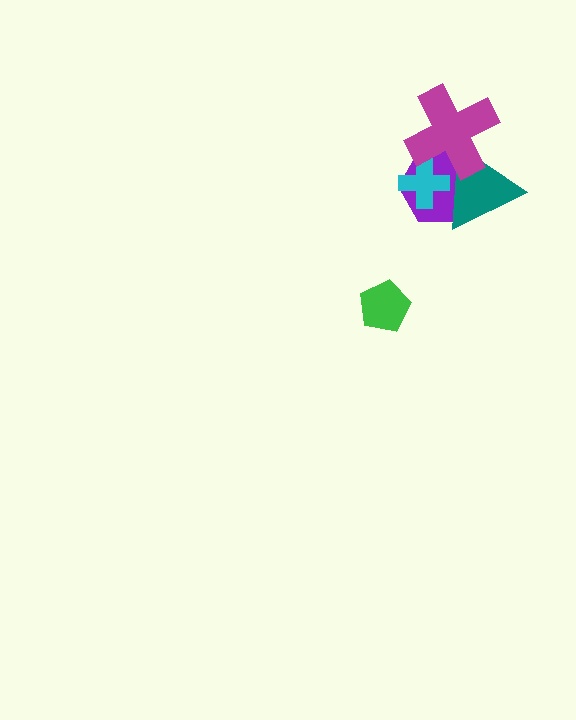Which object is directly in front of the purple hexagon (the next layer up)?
The teal triangle is directly in front of the purple hexagon.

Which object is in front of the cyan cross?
The magenta cross is in front of the cyan cross.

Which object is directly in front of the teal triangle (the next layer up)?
The cyan cross is directly in front of the teal triangle.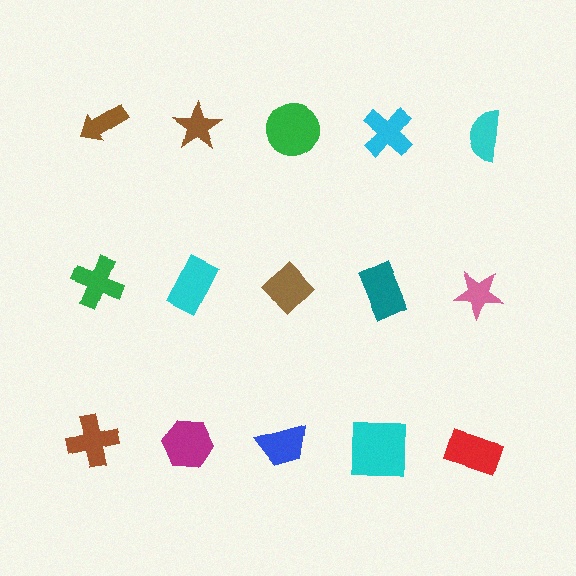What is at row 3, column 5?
A red rectangle.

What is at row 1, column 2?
A brown star.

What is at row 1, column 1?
A brown arrow.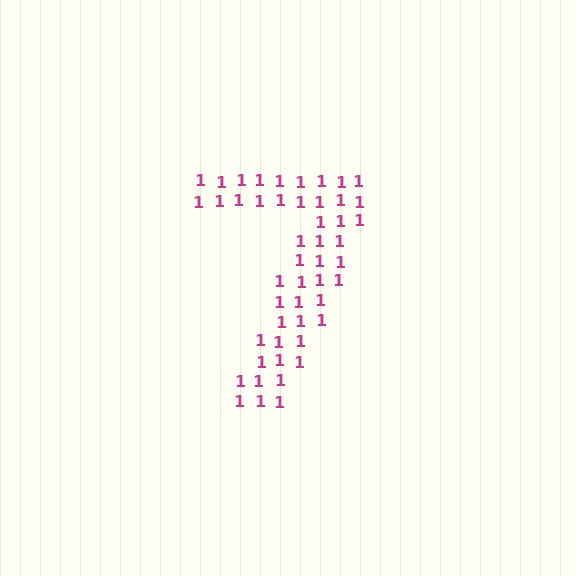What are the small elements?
The small elements are digit 1's.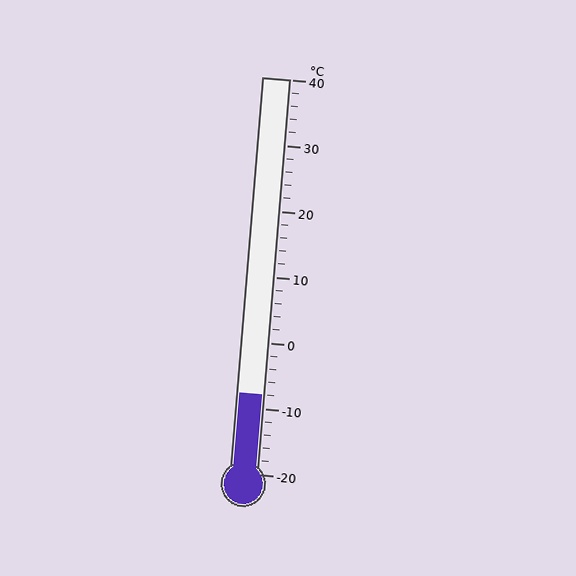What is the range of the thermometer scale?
The thermometer scale ranges from -20°C to 40°C.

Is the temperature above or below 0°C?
The temperature is below 0°C.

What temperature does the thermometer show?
The thermometer shows approximately -8°C.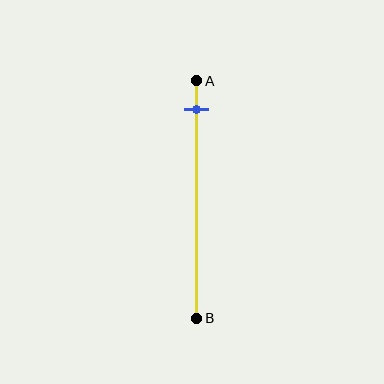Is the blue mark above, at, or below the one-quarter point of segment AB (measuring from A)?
The blue mark is above the one-quarter point of segment AB.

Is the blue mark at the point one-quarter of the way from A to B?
No, the mark is at about 10% from A, not at the 25% one-quarter point.